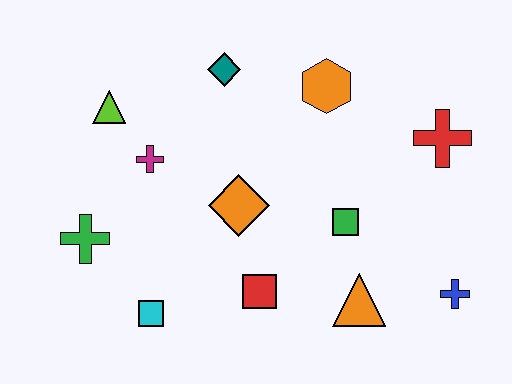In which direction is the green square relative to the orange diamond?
The green square is to the right of the orange diamond.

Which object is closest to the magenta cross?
The lime triangle is closest to the magenta cross.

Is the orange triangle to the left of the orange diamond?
No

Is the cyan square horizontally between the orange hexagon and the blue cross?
No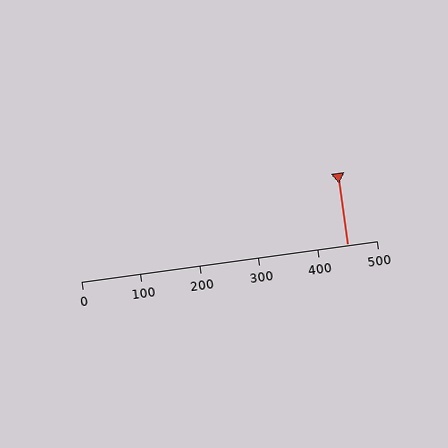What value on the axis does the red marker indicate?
The marker indicates approximately 450.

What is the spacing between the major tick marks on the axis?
The major ticks are spaced 100 apart.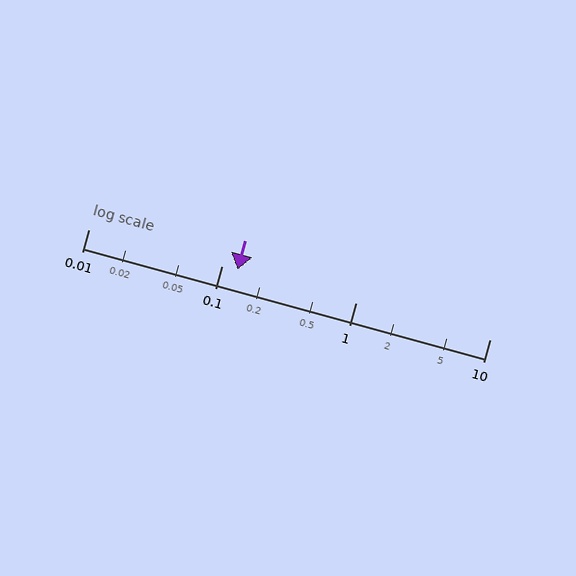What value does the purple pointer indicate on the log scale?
The pointer indicates approximately 0.13.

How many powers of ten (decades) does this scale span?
The scale spans 3 decades, from 0.01 to 10.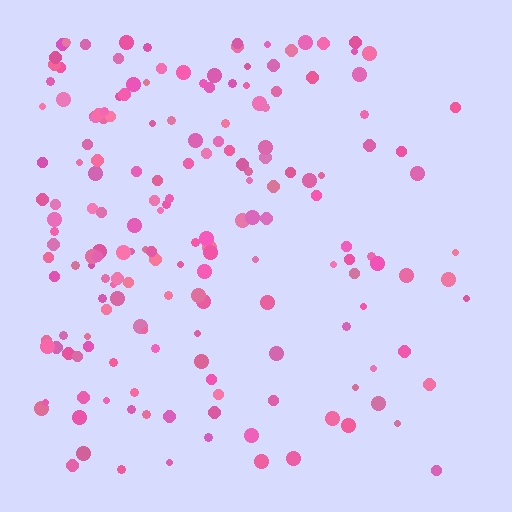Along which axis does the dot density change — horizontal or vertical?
Horizontal.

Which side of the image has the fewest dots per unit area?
The right.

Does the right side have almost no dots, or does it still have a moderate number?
Still a moderate number, just noticeably fewer than the left.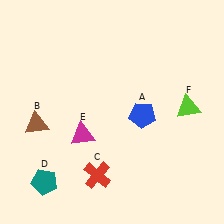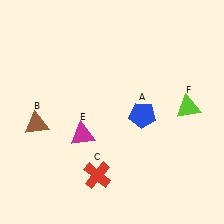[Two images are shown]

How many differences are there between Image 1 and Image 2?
There is 1 difference between the two images.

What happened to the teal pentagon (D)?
The teal pentagon (D) was removed in Image 2. It was in the bottom-left area of Image 1.